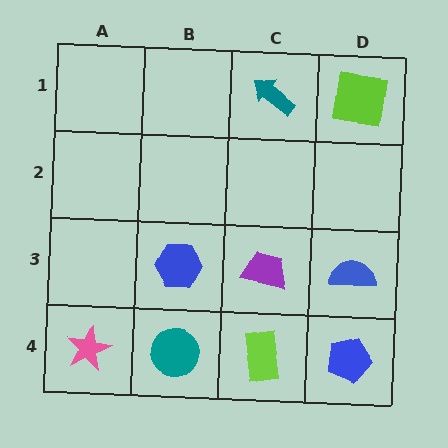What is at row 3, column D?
A blue semicircle.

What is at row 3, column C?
A purple trapezoid.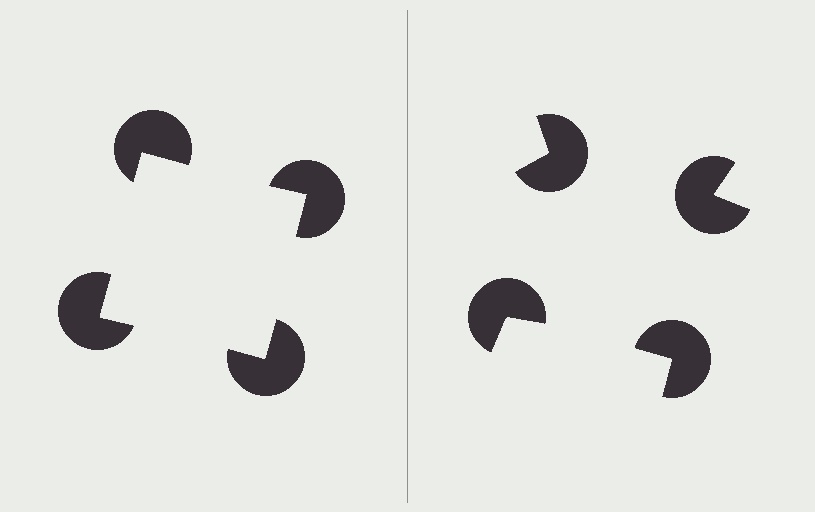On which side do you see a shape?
An illusory square appears on the left side. On the right side the wedge cuts are rotated, so no coherent shape forms.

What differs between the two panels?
The pac-man discs are positioned identically on both sides; only the wedge orientations differ. On the left they align to a square; on the right they are misaligned.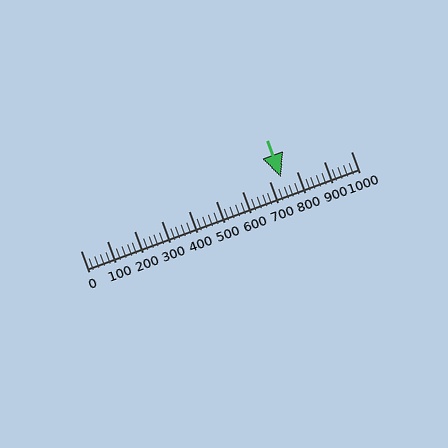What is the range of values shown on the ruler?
The ruler shows values from 0 to 1000.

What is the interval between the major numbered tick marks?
The major tick marks are spaced 100 units apart.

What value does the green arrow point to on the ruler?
The green arrow points to approximately 740.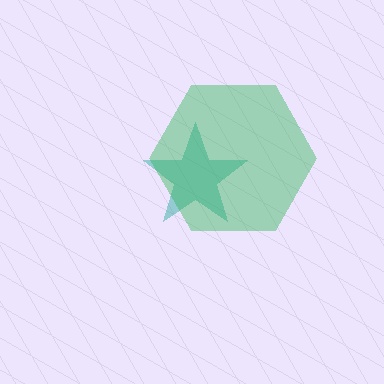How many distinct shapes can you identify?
There are 2 distinct shapes: a teal star, a green hexagon.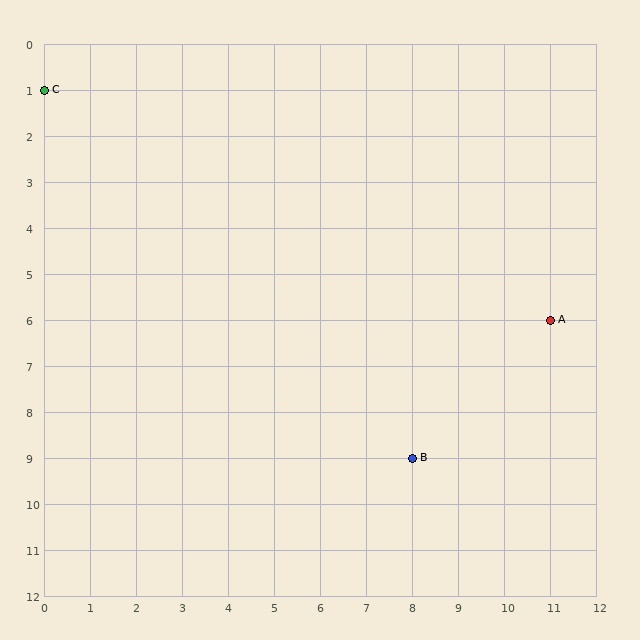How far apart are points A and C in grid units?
Points A and C are 11 columns and 5 rows apart (about 12.1 grid units diagonally).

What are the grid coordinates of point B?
Point B is at grid coordinates (8, 9).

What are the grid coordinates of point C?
Point C is at grid coordinates (0, 1).